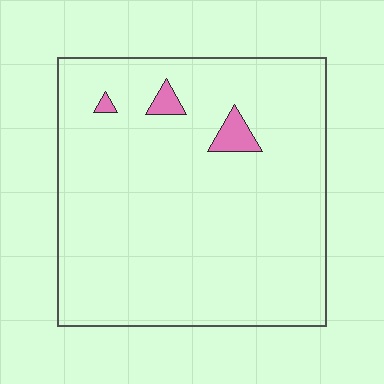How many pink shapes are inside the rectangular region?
3.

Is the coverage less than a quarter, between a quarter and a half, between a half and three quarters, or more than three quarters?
Less than a quarter.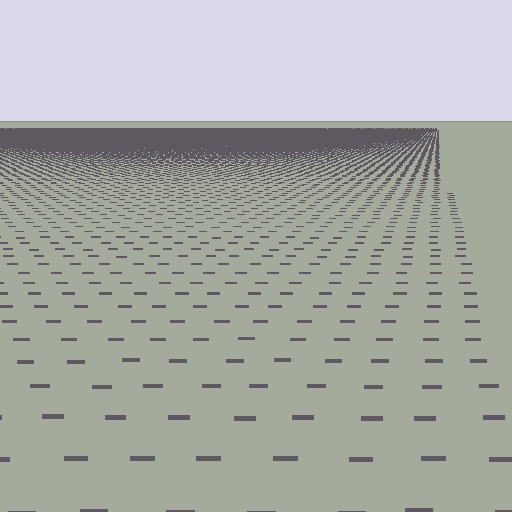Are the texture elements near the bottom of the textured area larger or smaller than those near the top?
Larger. Near the bottom, elements are closer to the viewer and appear at a bigger on-screen size.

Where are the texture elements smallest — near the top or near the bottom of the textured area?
Near the top.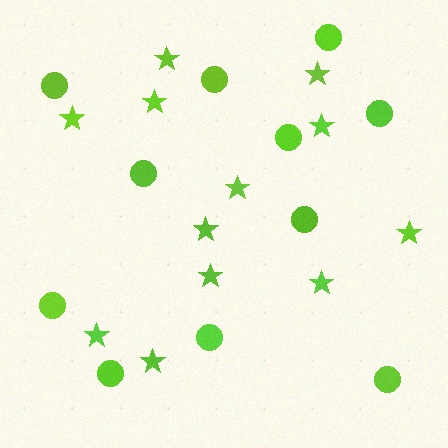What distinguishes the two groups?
There are 2 groups: one group of circles (11) and one group of stars (12).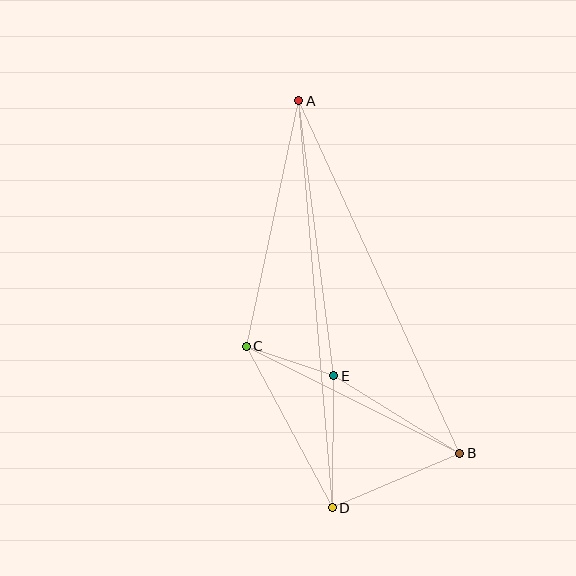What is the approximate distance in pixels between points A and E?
The distance between A and E is approximately 277 pixels.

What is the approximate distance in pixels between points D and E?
The distance between D and E is approximately 132 pixels.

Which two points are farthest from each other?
Points A and D are farthest from each other.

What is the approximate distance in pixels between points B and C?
The distance between B and C is approximately 239 pixels.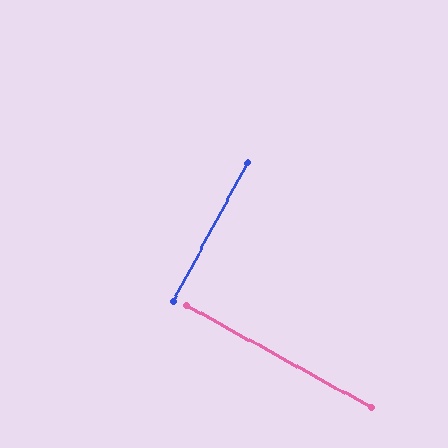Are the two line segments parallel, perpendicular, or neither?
Perpendicular — they meet at approximately 90°.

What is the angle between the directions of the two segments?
Approximately 90 degrees.